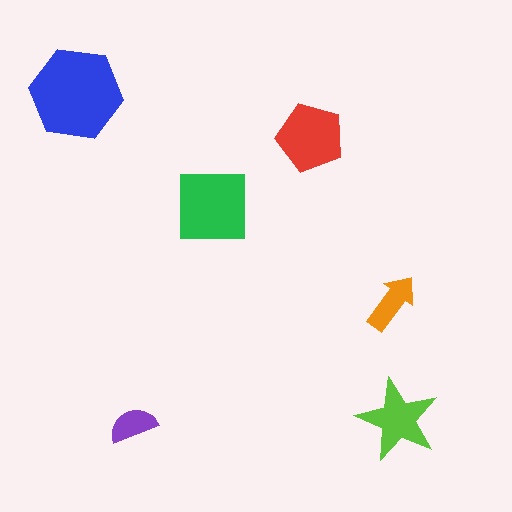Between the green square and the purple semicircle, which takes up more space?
The green square.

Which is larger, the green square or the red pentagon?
The green square.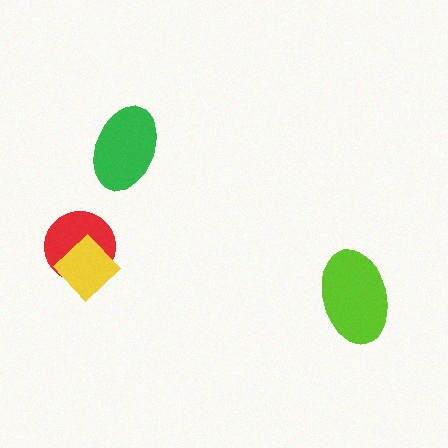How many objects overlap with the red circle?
1 object overlaps with the red circle.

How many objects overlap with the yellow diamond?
1 object overlaps with the yellow diamond.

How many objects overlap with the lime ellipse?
0 objects overlap with the lime ellipse.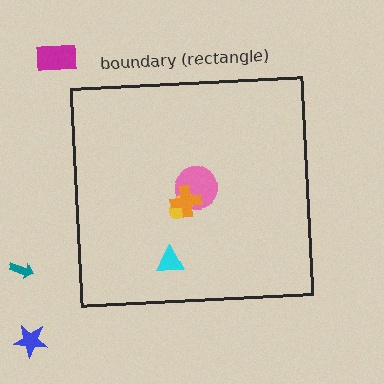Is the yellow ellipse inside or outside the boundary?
Inside.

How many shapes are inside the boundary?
4 inside, 3 outside.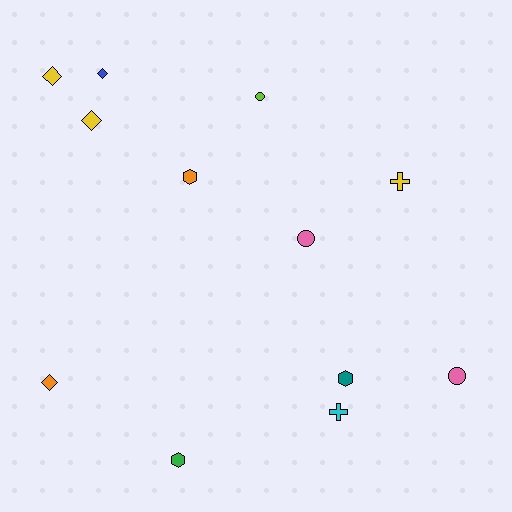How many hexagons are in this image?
There are 3 hexagons.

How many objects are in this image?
There are 12 objects.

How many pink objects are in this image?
There are 2 pink objects.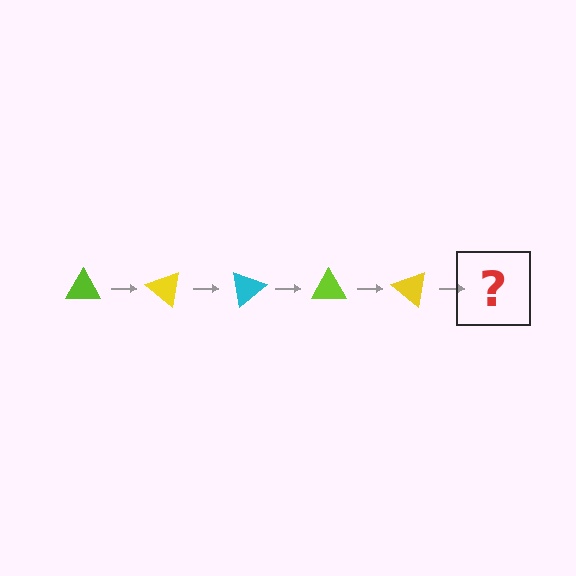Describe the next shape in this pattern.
It should be a cyan triangle, rotated 200 degrees from the start.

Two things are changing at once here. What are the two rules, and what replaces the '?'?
The two rules are that it rotates 40 degrees each step and the color cycles through lime, yellow, and cyan. The '?' should be a cyan triangle, rotated 200 degrees from the start.